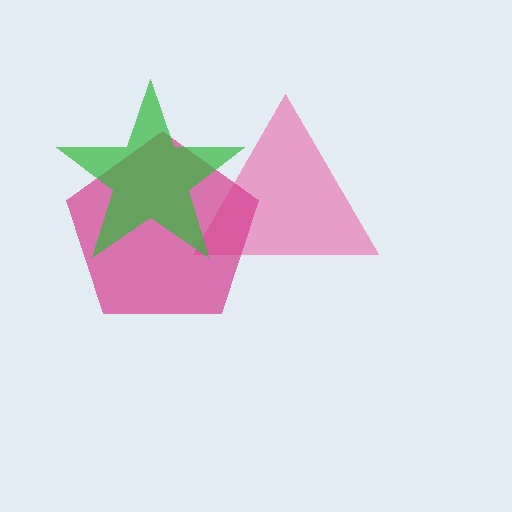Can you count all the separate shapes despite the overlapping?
Yes, there are 3 separate shapes.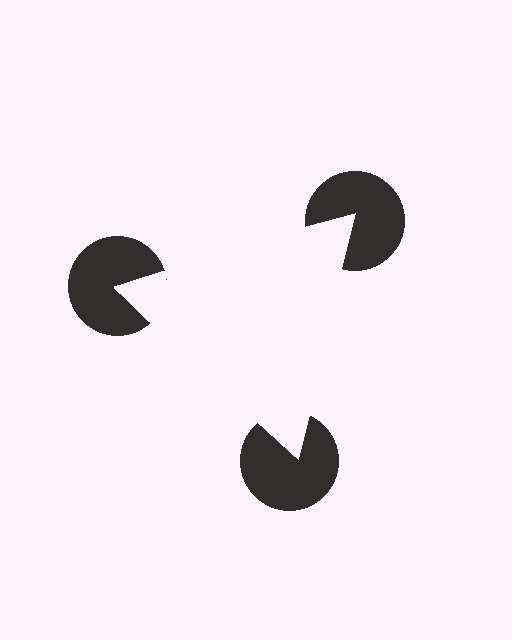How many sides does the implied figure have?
3 sides.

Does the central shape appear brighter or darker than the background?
It typically appears slightly brighter than the background, even though no actual brightness change is drawn.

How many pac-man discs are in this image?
There are 3 — one at each vertex of the illusory triangle.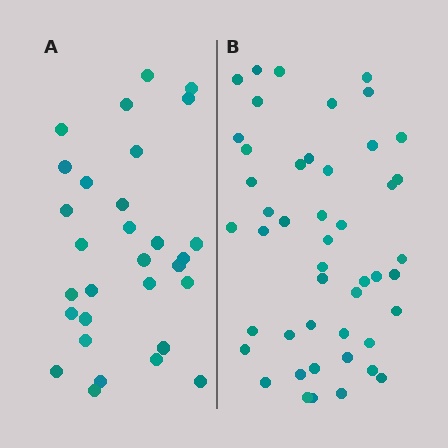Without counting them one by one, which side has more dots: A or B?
Region B (the right region) has more dots.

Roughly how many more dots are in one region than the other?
Region B has approximately 15 more dots than region A.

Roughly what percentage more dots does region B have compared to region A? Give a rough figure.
About 55% more.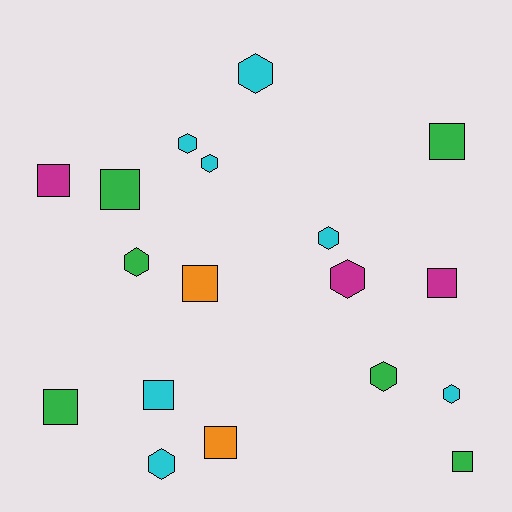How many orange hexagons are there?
There are no orange hexagons.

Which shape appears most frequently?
Square, with 9 objects.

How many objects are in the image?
There are 18 objects.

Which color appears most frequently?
Cyan, with 7 objects.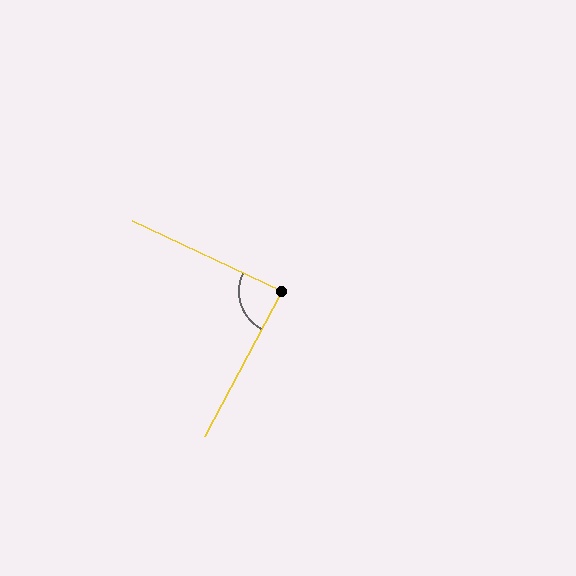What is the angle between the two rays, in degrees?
Approximately 87 degrees.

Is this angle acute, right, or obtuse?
It is approximately a right angle.